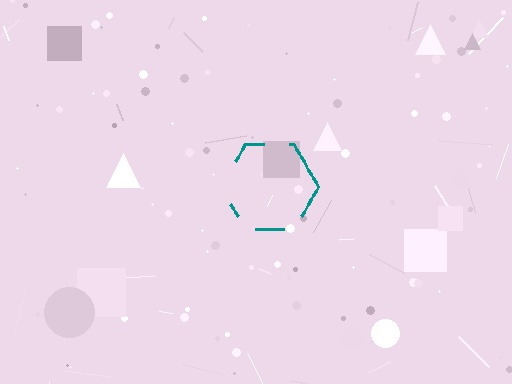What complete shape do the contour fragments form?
The contour fragments form a hexagon.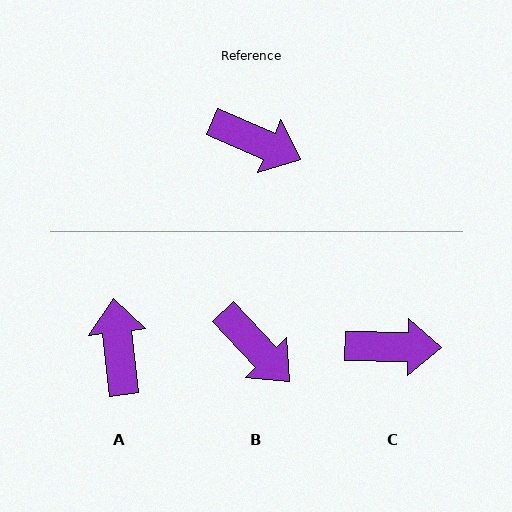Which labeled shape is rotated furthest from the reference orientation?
A, about 120 degrees away.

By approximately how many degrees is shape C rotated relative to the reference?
Approximately 22 degrees counter-clockwise.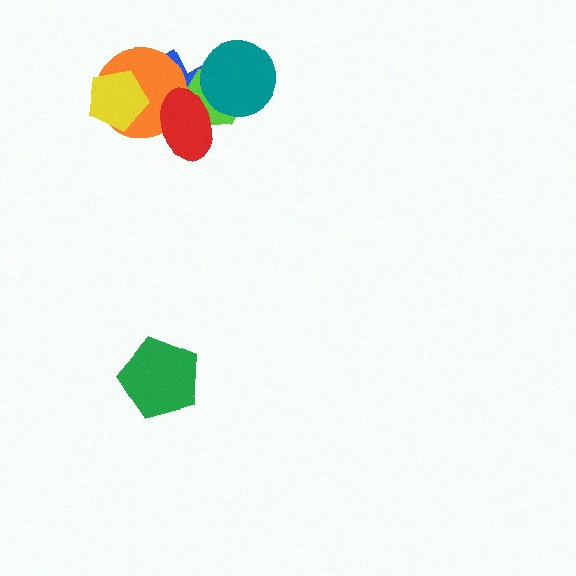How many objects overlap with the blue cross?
4 objects overlap with the blue cross.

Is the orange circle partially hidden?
Yes, it is partially covered by another shape.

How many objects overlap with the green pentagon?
0 objects overlap with the green pentagon.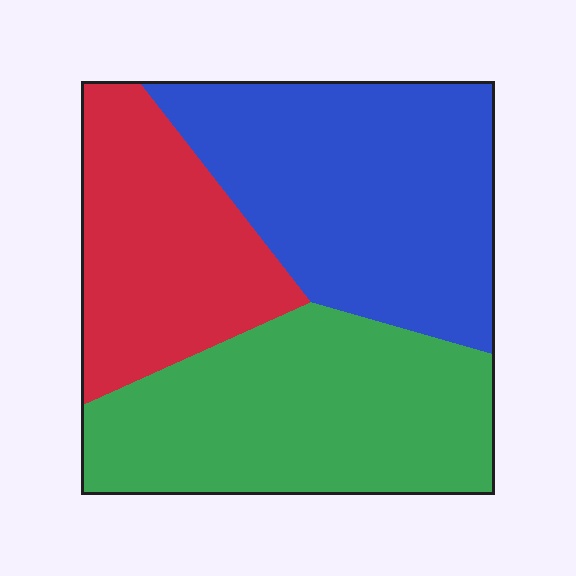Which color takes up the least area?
Red, at roughly 25%.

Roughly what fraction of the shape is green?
Green covers around 35% of the shape.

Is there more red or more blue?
Blue.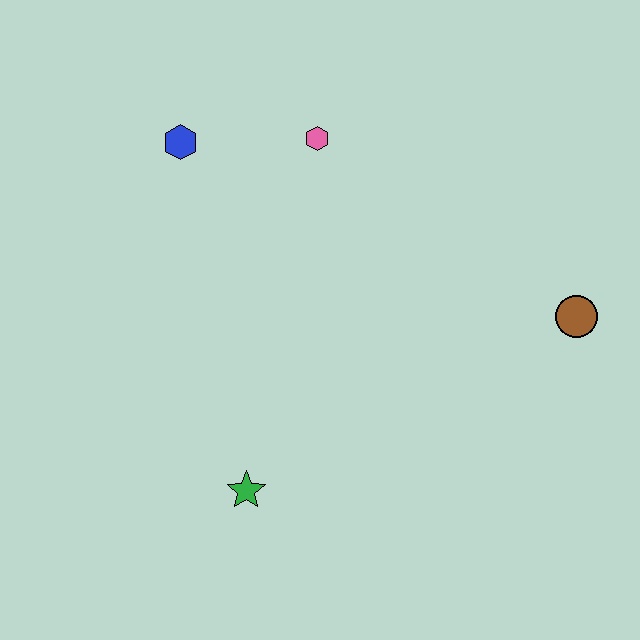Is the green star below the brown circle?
Yes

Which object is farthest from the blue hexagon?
The brown circle is farthest from the blue hexagon.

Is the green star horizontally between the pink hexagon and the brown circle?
No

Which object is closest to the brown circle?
The pink hexagon is closest to the brown circle.